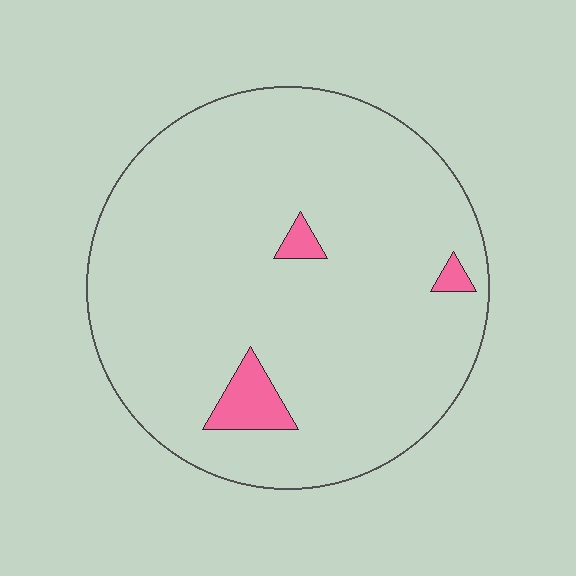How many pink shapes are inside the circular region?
3.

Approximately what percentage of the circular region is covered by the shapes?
Approximately 5%.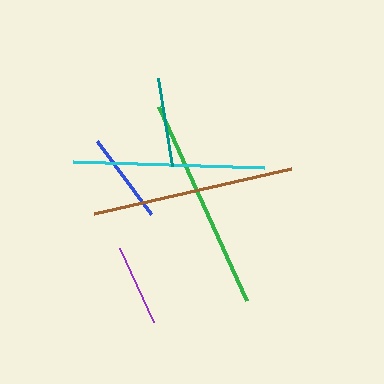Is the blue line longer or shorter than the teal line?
The blue line is longer than the teal line.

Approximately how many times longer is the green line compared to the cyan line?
The green line is approximately 1.1 times the length of the cyan line.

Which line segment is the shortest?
The purple line is the shortest at approximately 81 pixels.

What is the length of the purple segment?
The purple segment is approximately 81 pixels long.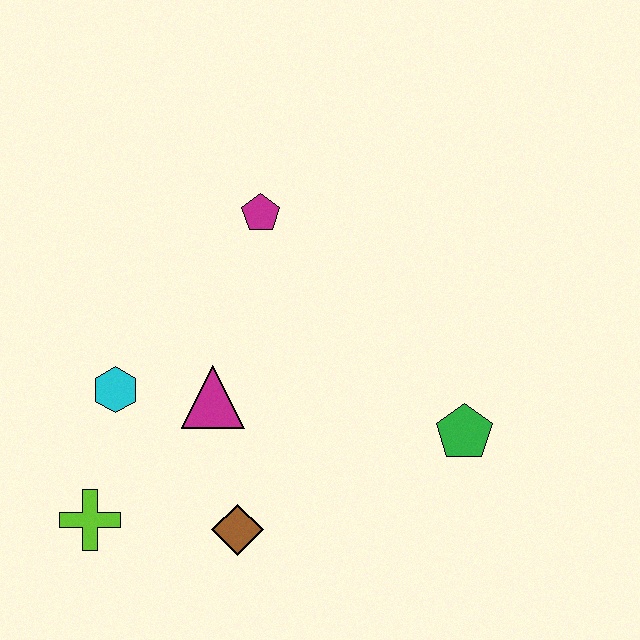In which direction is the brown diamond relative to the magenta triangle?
The brown diamond is below the magenta triangle.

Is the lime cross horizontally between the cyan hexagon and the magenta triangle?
No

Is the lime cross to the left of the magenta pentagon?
Yes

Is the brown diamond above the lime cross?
No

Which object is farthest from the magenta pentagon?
The lime cross is farthest from the magenta pentagon.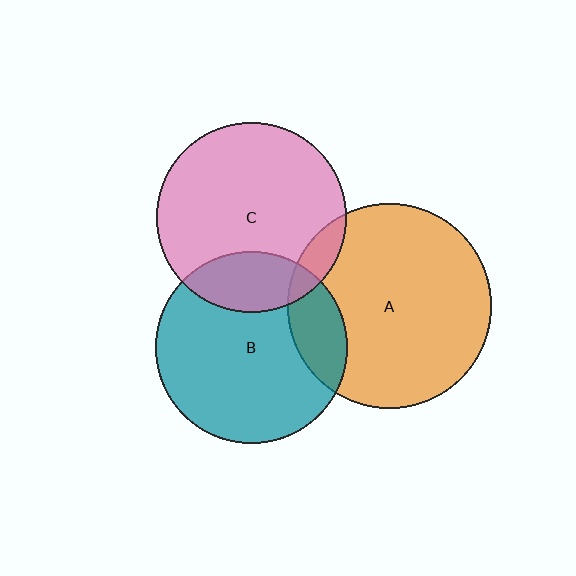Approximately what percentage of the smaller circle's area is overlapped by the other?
Approximately 10%.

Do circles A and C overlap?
Yes.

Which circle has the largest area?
Circle A (orange).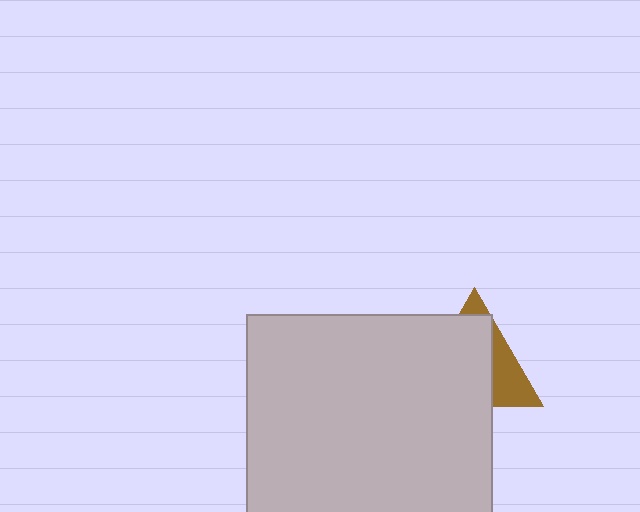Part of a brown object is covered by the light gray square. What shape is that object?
It is a triangle.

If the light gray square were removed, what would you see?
You would see the complete brown triangle.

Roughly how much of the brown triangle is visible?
A small part of it is visible (roughly 32%).